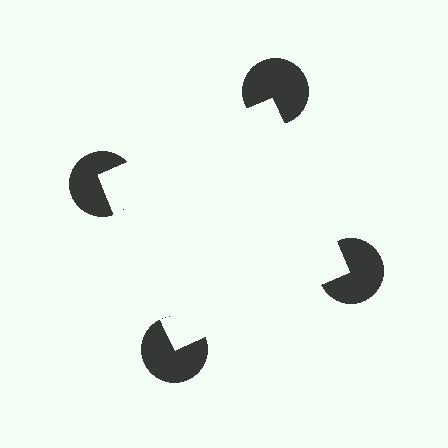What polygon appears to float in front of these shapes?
An illusory square — its edges are inferred from the aligned wedge cuts in the pac-man discs, not physically drawn.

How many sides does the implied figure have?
4 sides.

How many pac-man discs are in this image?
There are 4 — one at each vertex of the illusory square.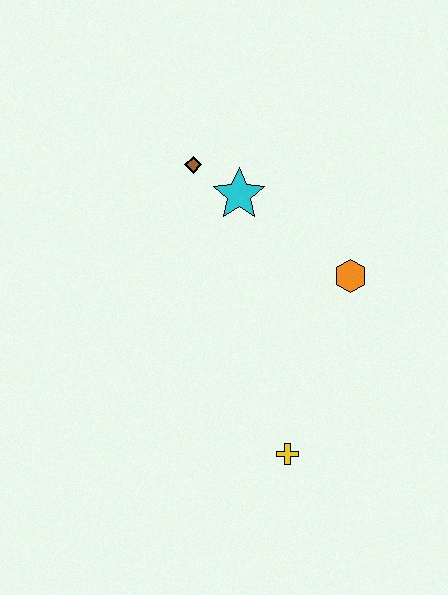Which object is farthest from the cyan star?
The yellow cross is farthest from the cyan star.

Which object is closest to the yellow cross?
The orange hexagon is closest to the yellow cross.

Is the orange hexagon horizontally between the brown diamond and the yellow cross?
No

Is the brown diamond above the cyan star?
Yes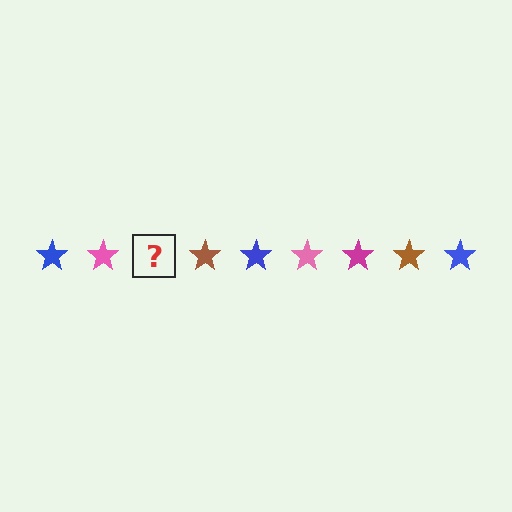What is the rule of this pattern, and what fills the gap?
The rule is that the pattern cycles through blue, pink, magenta, brown stars. The gap should be filled with a magenta star.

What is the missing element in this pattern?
The missing element is a magenta star.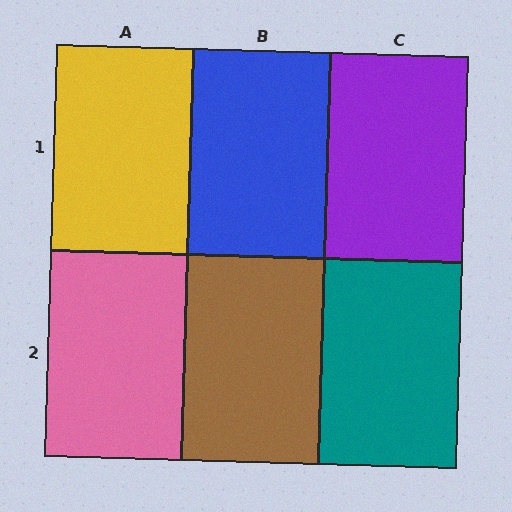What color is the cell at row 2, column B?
Brown.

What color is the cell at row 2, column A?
Pink.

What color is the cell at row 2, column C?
Teal.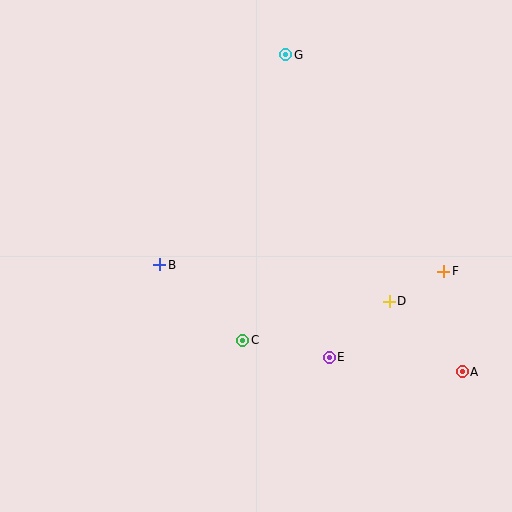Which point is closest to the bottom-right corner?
Point A is closest to the bottom-right corner.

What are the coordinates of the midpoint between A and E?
The midpoint between A and E is at (396, 365).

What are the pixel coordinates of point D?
Point D is at (389, 301).